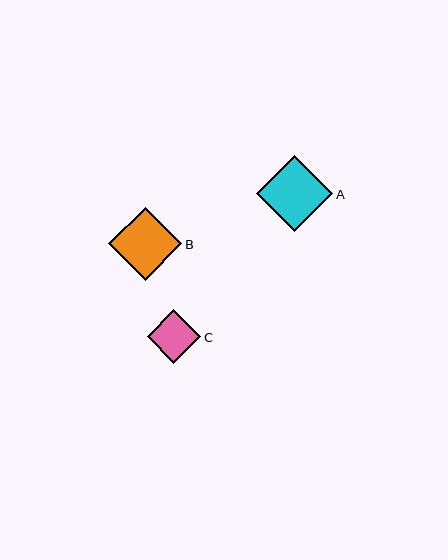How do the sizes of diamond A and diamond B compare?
Diamond A and diamond B are approximately the same size.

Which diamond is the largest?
Diamond A is the largest with a size of approximately 77 pixels.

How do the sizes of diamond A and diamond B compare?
Diamond A and diamond B are approximately the same size.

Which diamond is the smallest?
Diamond C is the smallest with a size of approximately 54 pixels.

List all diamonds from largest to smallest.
From largest to smallest: A, B, C.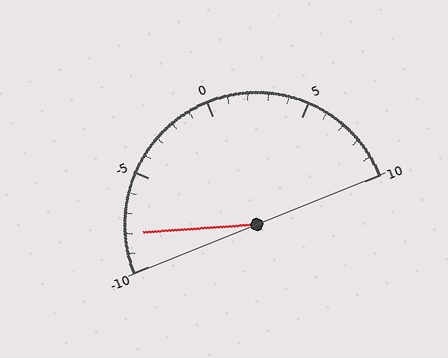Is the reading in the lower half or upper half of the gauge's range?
The reading is in the lower half of the range (-10 to 10).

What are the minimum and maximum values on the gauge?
The gauge ranges from -10 to 10.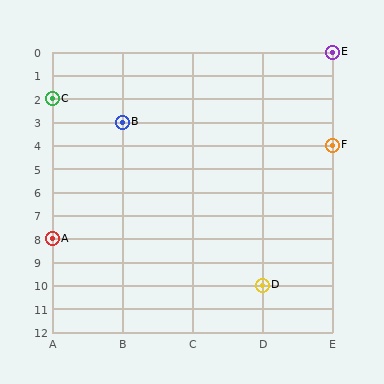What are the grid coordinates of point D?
Point D is at grid coordinates (D, 10).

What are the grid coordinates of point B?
Point B is at grid coordinates (B, 3).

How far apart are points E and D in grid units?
Points E and D are 1 column and 10 rows apart (about 10.0 grid units diagonally).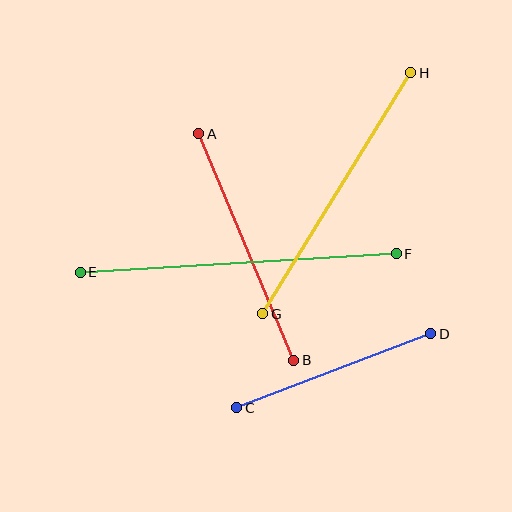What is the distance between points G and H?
The distance is approximately 283 pixels.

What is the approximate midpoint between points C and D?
The midpoint is at approximately (334, 371) pixels.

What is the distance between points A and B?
The distance is approximately 245 pixels.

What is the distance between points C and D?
The distance is approximately 208 pixels.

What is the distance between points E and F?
The distance is approximately 316 pixels.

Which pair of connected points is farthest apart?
Points E and F are farthest apart.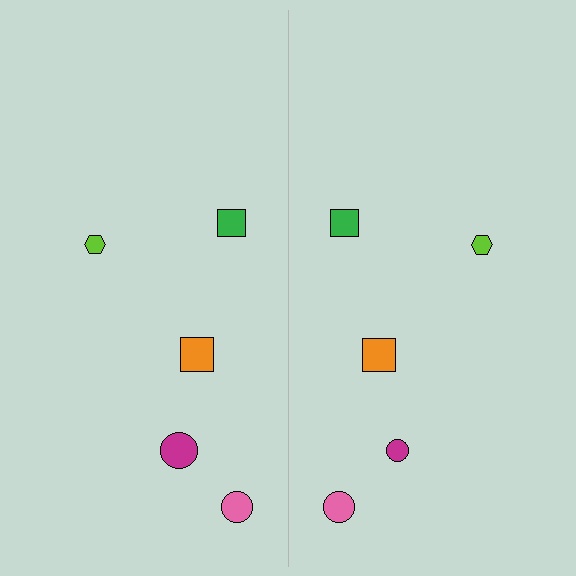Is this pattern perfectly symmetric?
No, the pattern is not perfectly symmetric. The magenta circle on the right side has a different size than its mirror counterpart.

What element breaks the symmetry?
The magenta circle on the right side has a different size than its mirror counterpart.